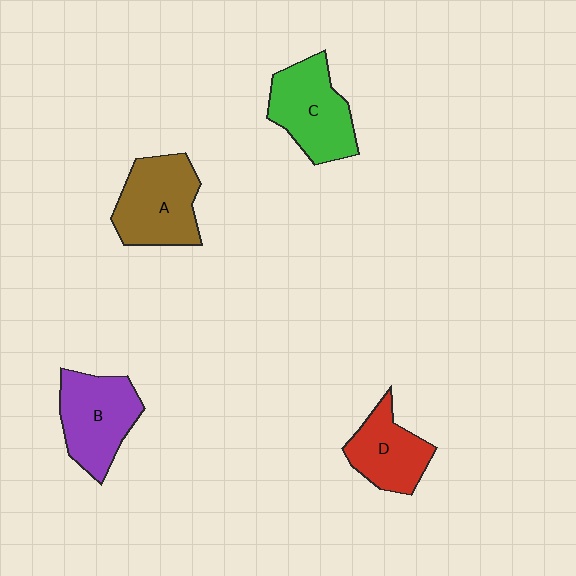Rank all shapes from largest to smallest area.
From largest to smallest: A (brown), C (green), B (purple), D (red).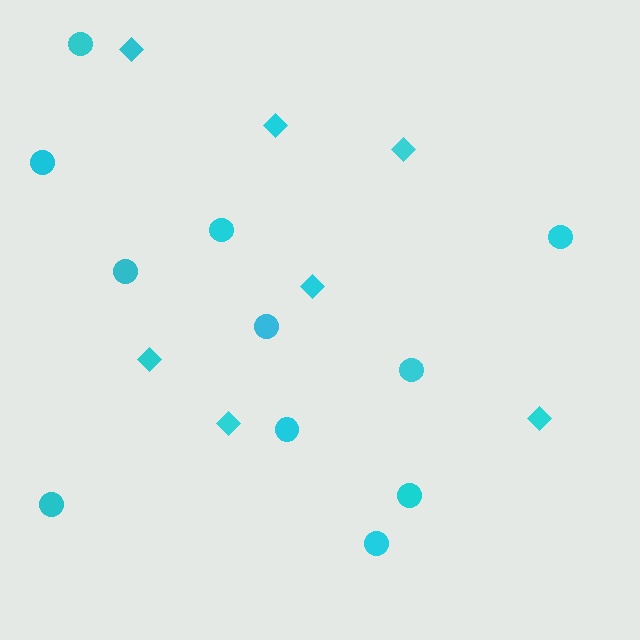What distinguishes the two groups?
There are 2 groups: one group of diamonds (7) and one group of circles (11).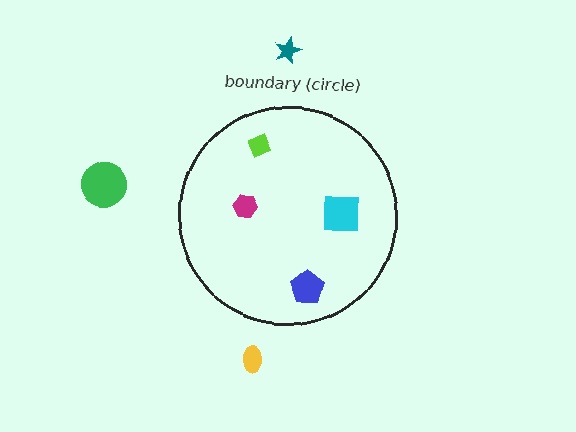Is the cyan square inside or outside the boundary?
Inside.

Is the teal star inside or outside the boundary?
Outside.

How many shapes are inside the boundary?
4 inside, 3 outside.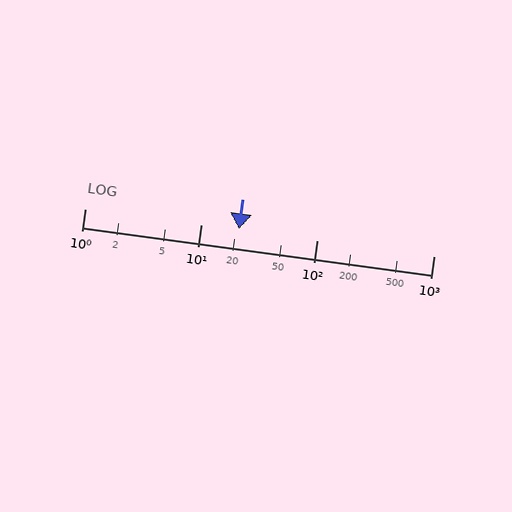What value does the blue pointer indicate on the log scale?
The pointer indicates approximately 21.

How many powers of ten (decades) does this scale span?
The scale spans 3 decades, from 1 to 1000.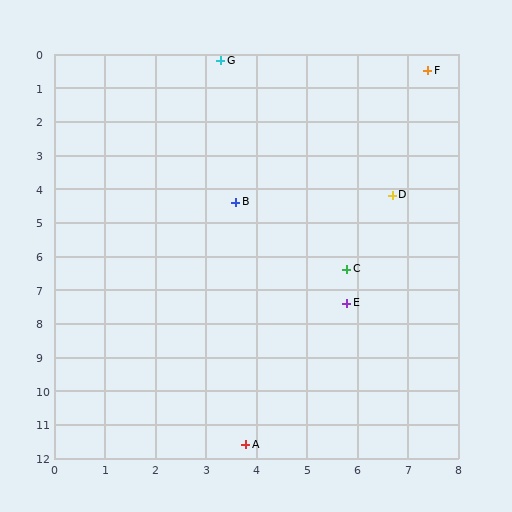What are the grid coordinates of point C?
Point C is at approximately (5.8, 6.4).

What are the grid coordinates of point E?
Point E is at approximately (5.8, 7.4).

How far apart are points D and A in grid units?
Points D and A are about 7.9 grid units apart.